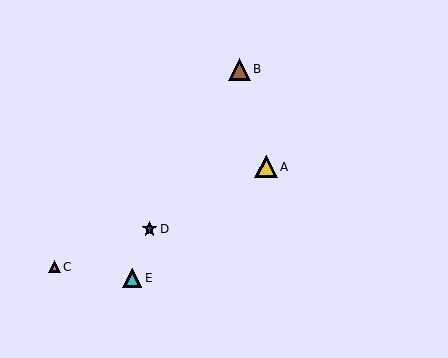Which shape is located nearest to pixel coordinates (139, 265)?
The cyan triangle (labeled E) at (132, 278) is nearest to that location.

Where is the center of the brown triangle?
The center of the brown triangle is at (239, 69).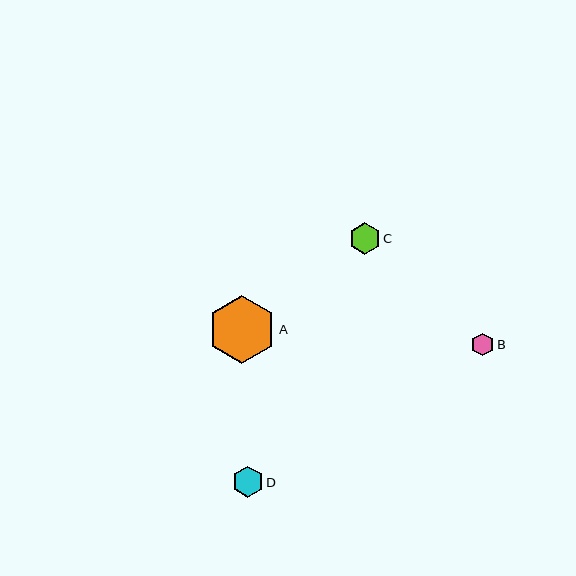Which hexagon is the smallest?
Hexagon B is the smallest with a size of approximately 23 pixels.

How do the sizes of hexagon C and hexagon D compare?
Hexagon C and hexagon D are approximately the same size.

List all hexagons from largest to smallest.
From largest to smallest: A, C, D, B.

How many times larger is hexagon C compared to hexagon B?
Hexagon C is approximately 1.4 times the size of hexagon B.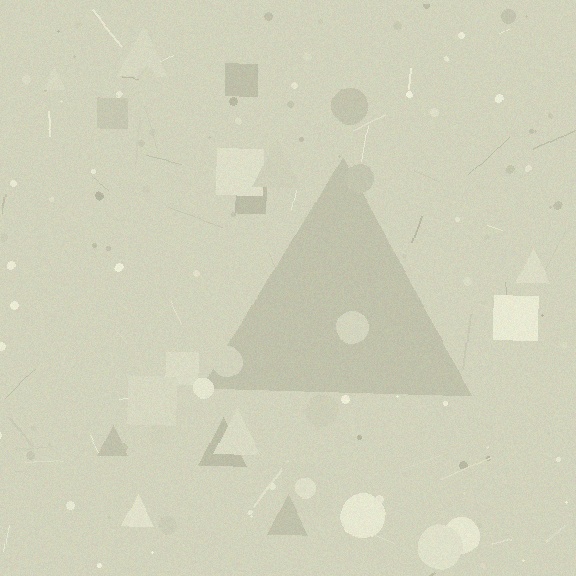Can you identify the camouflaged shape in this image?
The camouflaged shape is a triangle.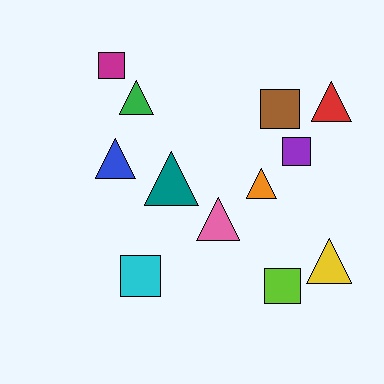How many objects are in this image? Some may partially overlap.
There are 12 objects.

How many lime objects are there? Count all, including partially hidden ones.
There is 1 lime object.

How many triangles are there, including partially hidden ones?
There are 7 triangles.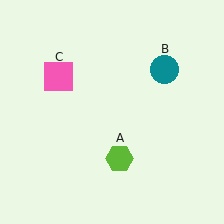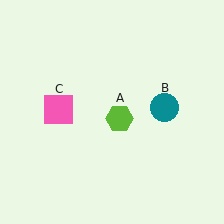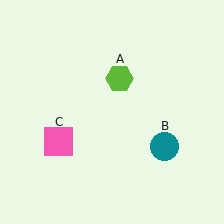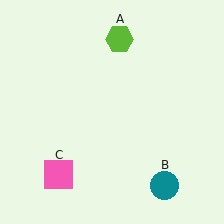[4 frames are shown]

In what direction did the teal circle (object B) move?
The teal circle (object B) moved down.